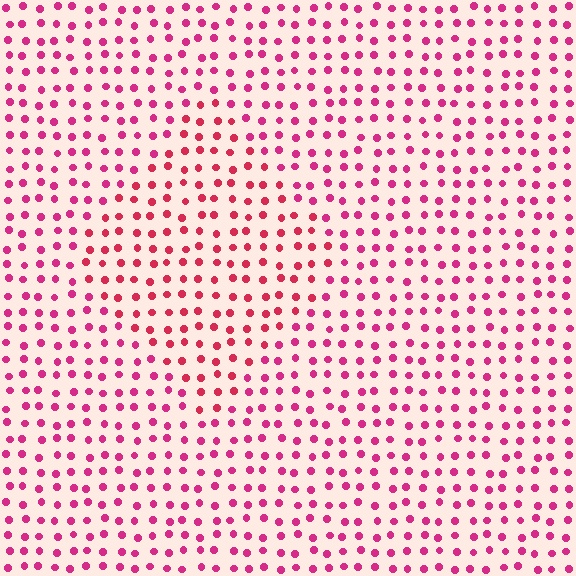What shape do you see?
I see a diamond.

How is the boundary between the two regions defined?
The boundary is defined purely by a slight shift in hue (about 19 degrees). Spacing, size, and orientation are identical on both sides.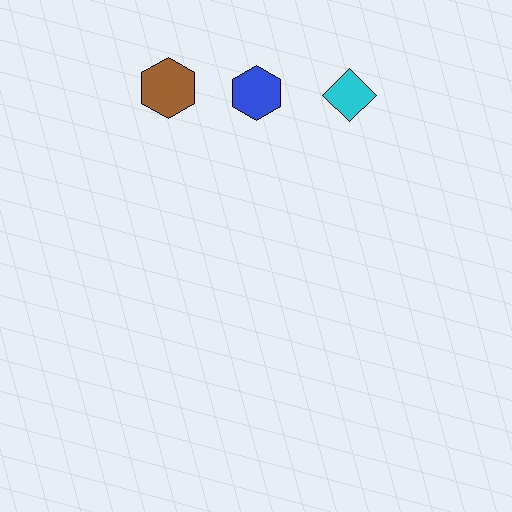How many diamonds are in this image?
There is 1 diamond.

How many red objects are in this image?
There are no red objects.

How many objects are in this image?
There are 3 objects.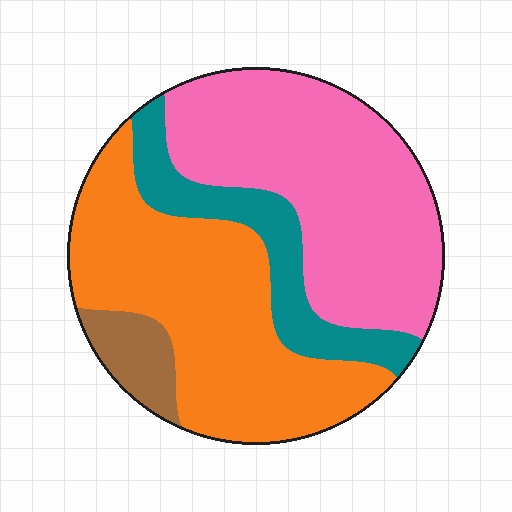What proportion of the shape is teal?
Teal takes up less than a quarter of the shape.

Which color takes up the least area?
Brown, at roughly 5%.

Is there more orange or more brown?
Orange.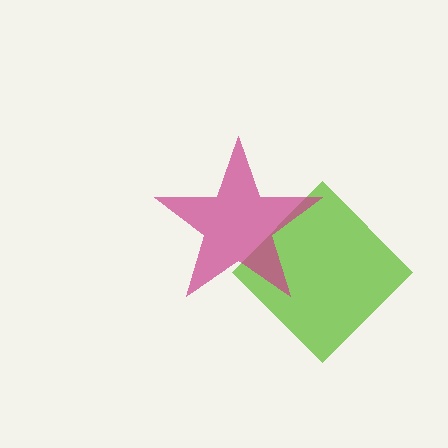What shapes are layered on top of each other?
The layered shapes are: a lime diamond, a magenta star.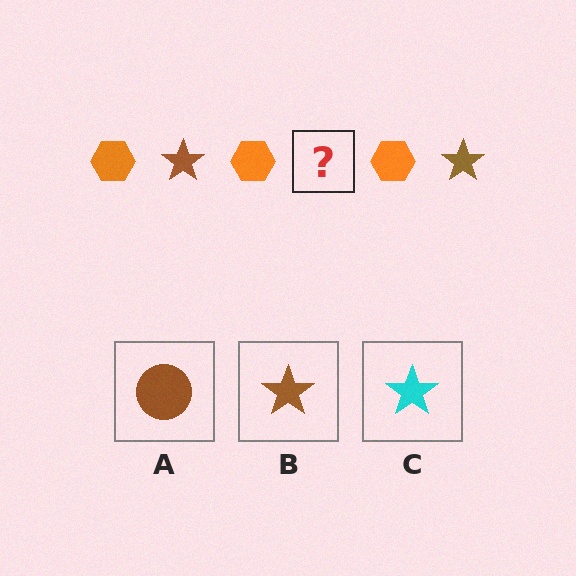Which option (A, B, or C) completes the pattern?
B.